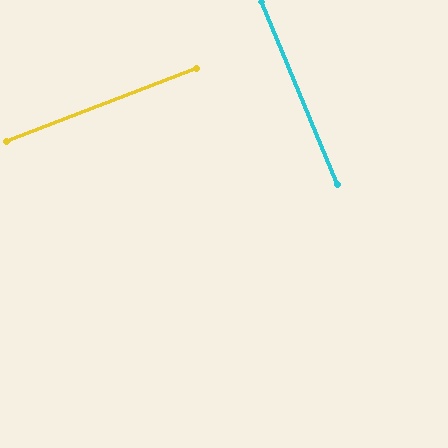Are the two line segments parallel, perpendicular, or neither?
Perpendicular — they meet at approximately 89°.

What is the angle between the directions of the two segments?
Approximately 89 degrees.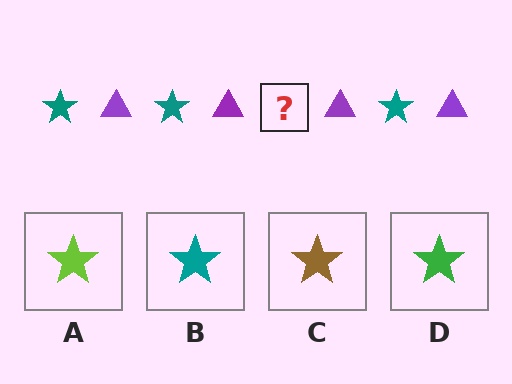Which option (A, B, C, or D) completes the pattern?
B.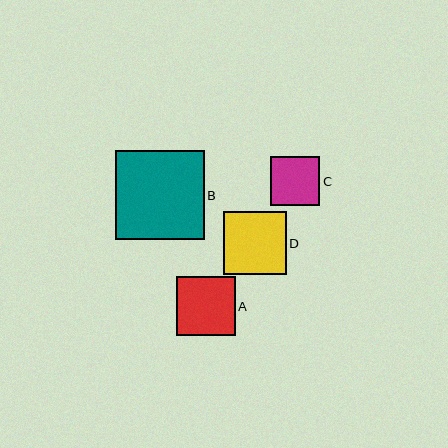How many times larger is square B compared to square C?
Square B is approximately 1.8 times the size of square C.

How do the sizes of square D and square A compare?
Square D and square A are approximately the same size.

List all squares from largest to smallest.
From largest to smallest: B, D, A, C.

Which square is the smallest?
Square C is the smallest with a size of approximately 49 pixels.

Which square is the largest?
Square B is the largest with a size of approximately 89 pixels.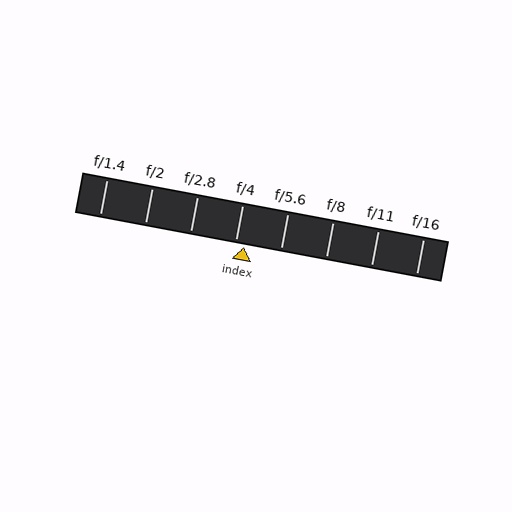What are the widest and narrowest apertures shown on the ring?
The widest aperture shown is f/1.4 and the narrowest is f/16.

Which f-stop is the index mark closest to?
The index mark is closest to f/4.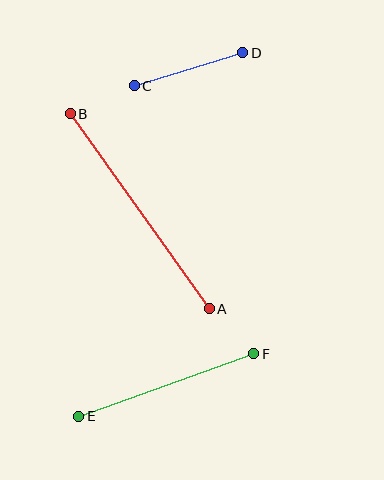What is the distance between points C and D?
The distance is approximately 113 pixels.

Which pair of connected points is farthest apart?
Points A and B are farthest apart.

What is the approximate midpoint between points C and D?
The midpoint is at approximately (189, 69) pixels.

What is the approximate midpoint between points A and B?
The midpoint is at approximately (140, 211) pixels.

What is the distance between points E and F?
The distance is approximately 186 pixels.